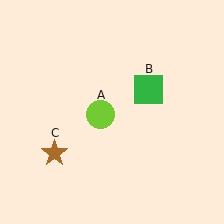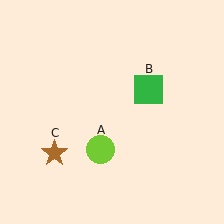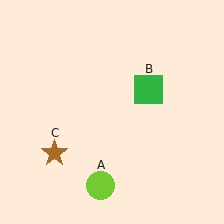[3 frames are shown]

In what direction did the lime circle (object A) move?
The lime circle (object A) moved down.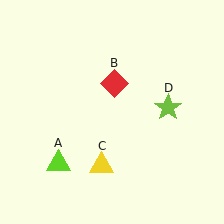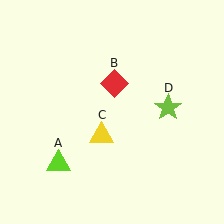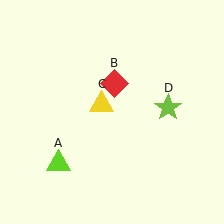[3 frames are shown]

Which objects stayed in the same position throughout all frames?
Lime triangle (object A) and red diamond (object B) and lime star (object D) remained stationary.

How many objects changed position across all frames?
1 object changed position: yellow triangle (object C).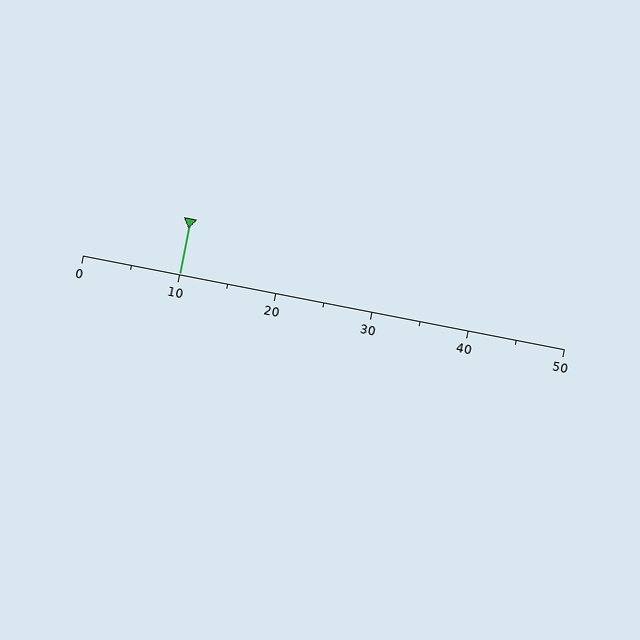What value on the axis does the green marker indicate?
The marker indicates approximately 10.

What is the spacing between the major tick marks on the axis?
The major ticks are spaced 10 apart.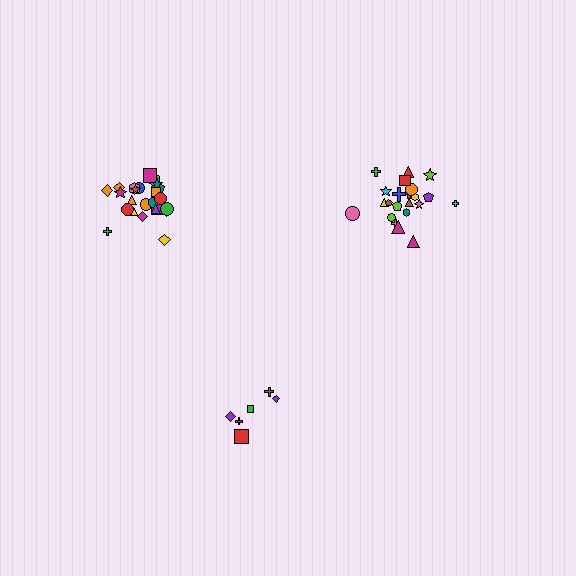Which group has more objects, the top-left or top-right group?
The top-left group.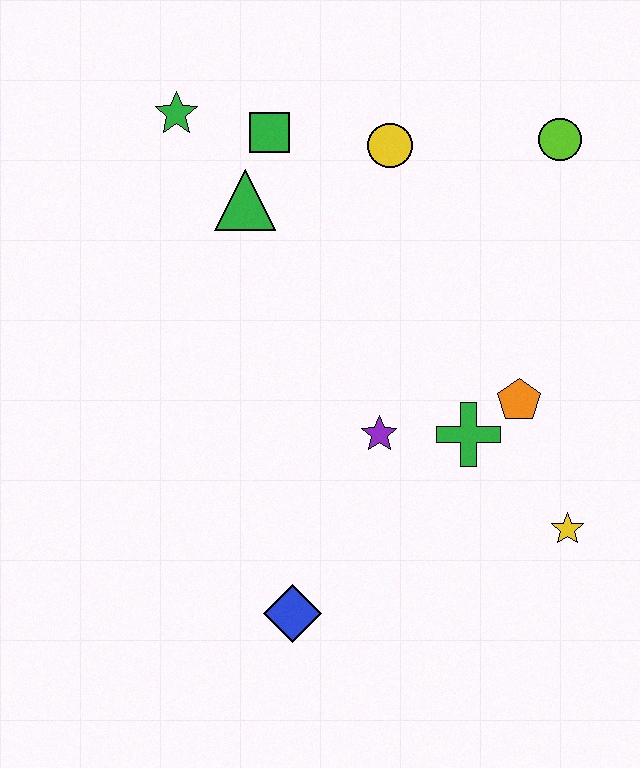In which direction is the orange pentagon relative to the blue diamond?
The orange pentagon is to the right of the blue diamond.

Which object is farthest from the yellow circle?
The blue diamond is farthest from the yellow circle.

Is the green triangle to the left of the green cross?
Yes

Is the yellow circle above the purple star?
Yes